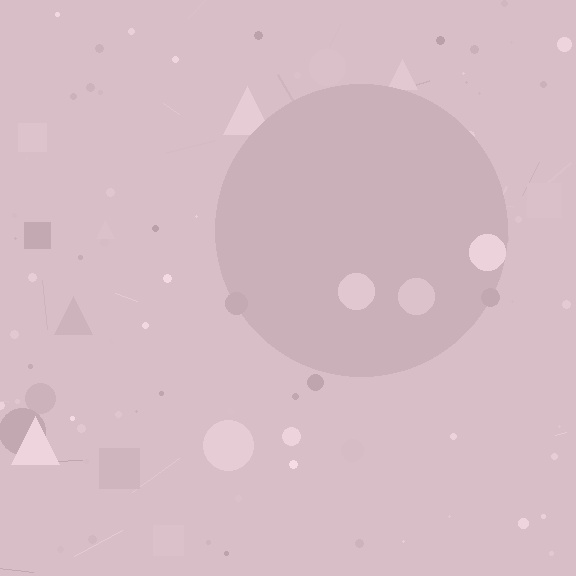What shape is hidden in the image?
A circle is hidden in the image.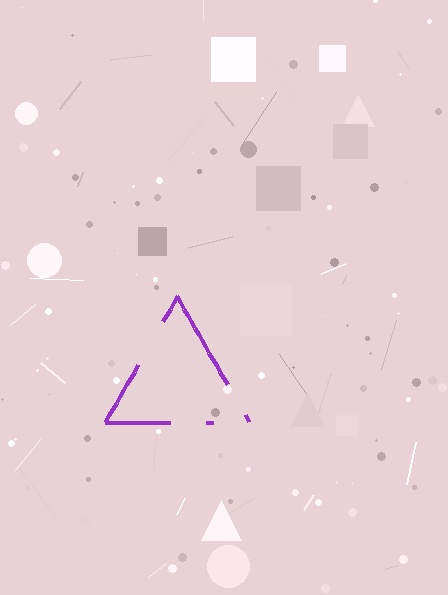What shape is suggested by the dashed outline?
The dashed outline suggests a triangle.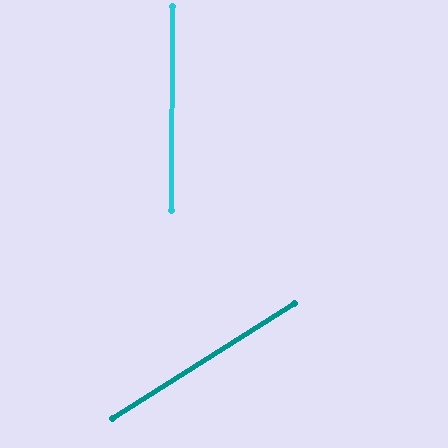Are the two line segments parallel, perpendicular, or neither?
Neither parallel nor perpendicular — they differ by about 58°.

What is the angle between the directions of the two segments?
Approximately 58 degrees.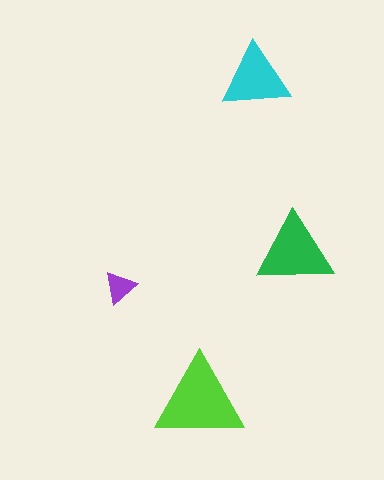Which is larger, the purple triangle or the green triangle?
The green one.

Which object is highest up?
The cyan triangle is topmost.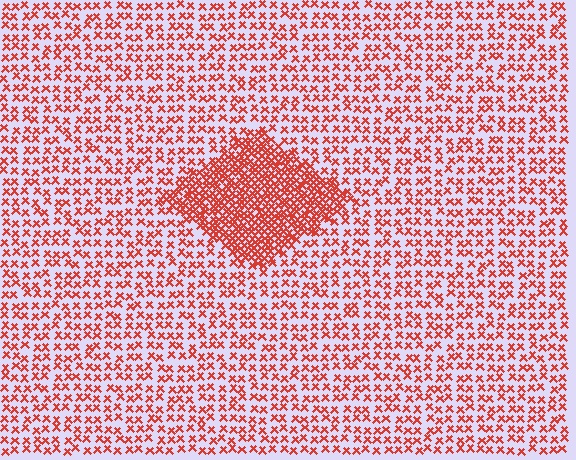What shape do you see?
I see a diamond.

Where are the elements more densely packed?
The elements are more densely packed inside the diamond boundary.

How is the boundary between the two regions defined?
The boundary is defined by a change in element density (approximately 2.5x ratio). All elements are the same color, size, and shape.